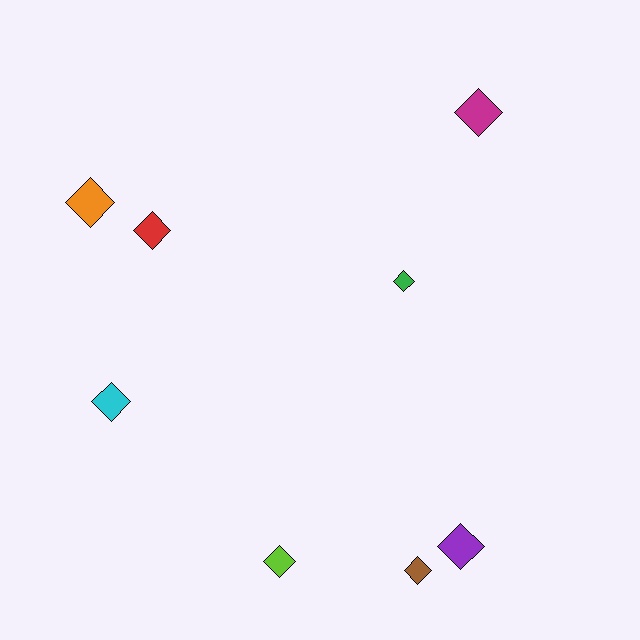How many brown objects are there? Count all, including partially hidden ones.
There is 1 brown object.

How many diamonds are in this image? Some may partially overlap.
There are 8 diamonds.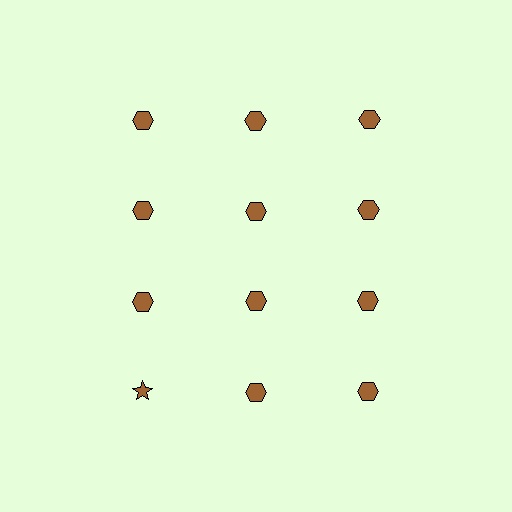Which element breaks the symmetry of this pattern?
The brown star in the fourth row, leftmost column breaks the symmetry. All other shapes are brown hexagons.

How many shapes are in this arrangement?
There are 12 shapes arranged in a grid pattern.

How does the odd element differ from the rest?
It has a different shape: star instead of hexagon.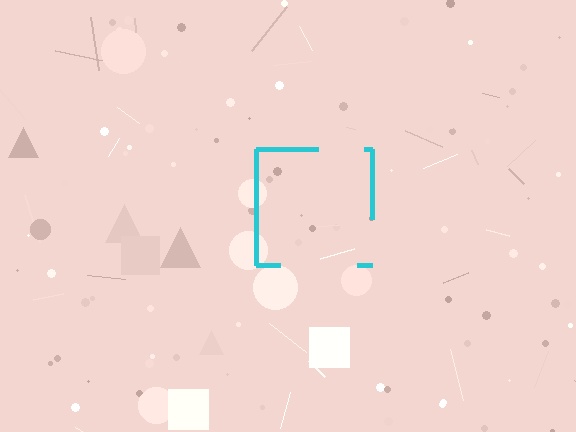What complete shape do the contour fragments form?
The contour fragments form a square.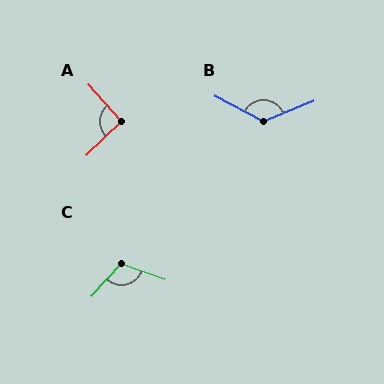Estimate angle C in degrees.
Approximately 113 degrees.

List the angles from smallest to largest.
A (93°), C (113°), B (130°).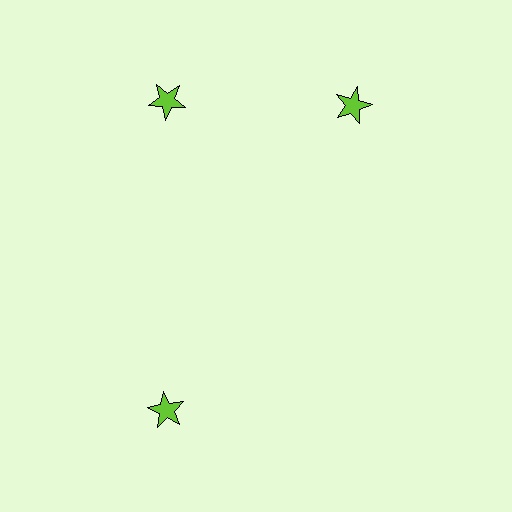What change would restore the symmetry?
The symmetry would be restored by rotating it back into even spacing with its neighbors so that all 3 stars sit at equal angles and equal distance from the center.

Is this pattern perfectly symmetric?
No. The 3 lime stars are arranged in a ring, but one element near the 3 o'clock position is rotated out of alignment along the ring, breaking the 3-fold rotational symmetry.